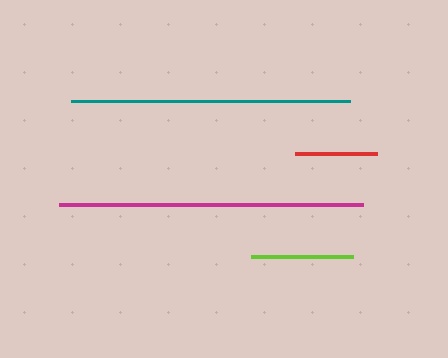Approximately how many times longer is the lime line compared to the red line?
The lime line is approximately 1.2 times the length of the red line.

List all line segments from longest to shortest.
From longest to shortest: magenta, teal, lime, red.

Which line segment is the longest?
The magenta line is the longest at approximately 304 pixels.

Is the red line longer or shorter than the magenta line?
The magenta line is longer than the red line.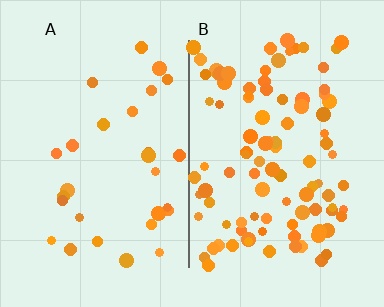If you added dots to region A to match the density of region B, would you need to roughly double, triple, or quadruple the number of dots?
Approximately triple.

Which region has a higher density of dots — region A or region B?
B (the right).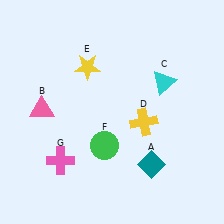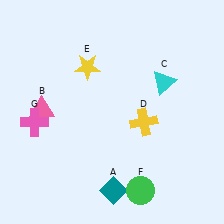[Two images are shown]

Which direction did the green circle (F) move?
The green circle (F) moved down.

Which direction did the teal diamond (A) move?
The teal diamond (A) moved left.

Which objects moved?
The objects that moved are: the teal diamond (A), the green circle (F), the pink cross (G).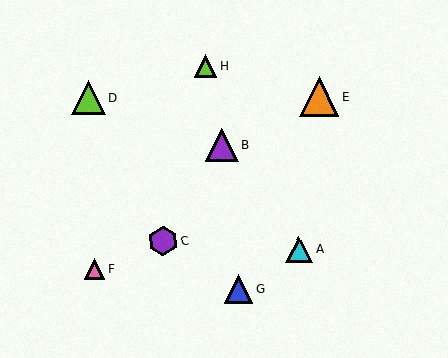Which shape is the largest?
The orange triangle (labeled E) is the largest.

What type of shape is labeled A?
Shape A is a cyan triangle.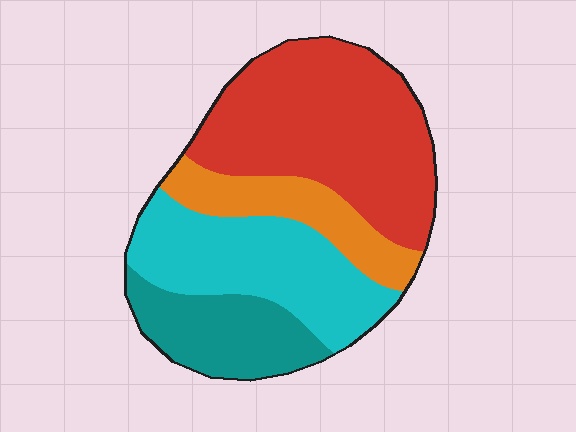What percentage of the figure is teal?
Teal takes up about one sixth (1/6) of the figure.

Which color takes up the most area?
Red, at roughly 40%.